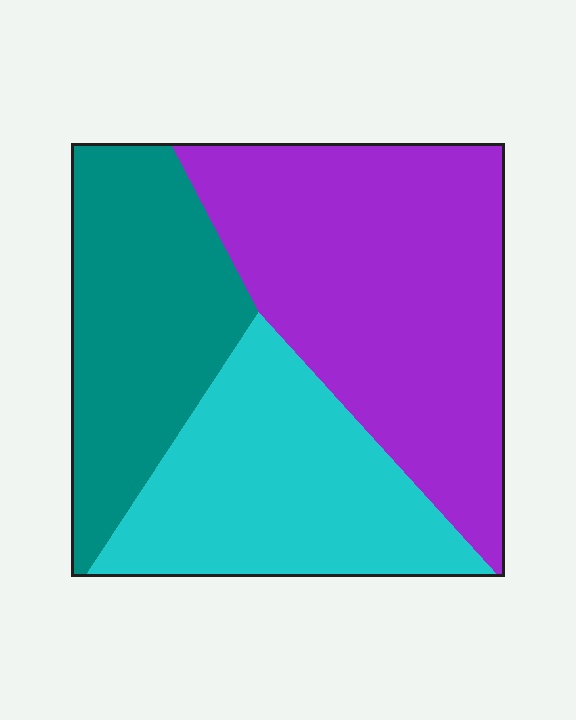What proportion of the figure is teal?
Teal covers 27% of the figure.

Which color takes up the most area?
Purple, at roughly 45%.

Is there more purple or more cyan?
Purple.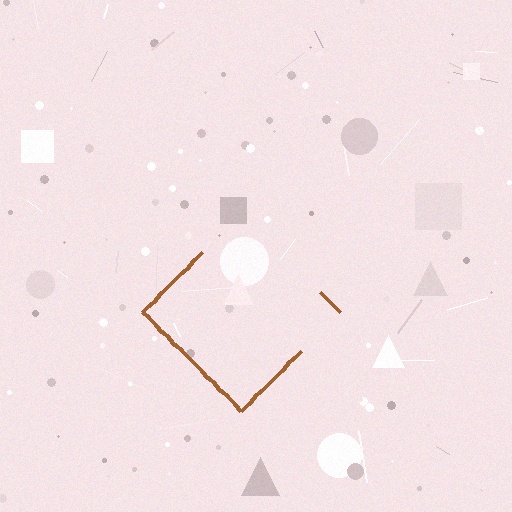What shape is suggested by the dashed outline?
The dashed outline suggests a diamond.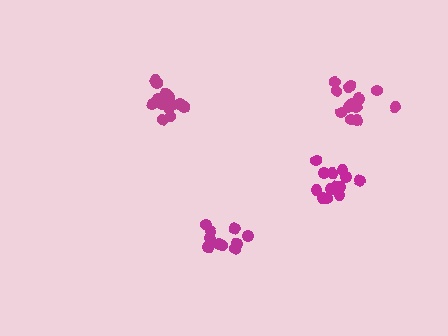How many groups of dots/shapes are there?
There are 4 groups.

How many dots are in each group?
Group 1: 15 dots, Group 2: 15 dots, Group 3: 11 dots, Group 4: 14 dots (55 total).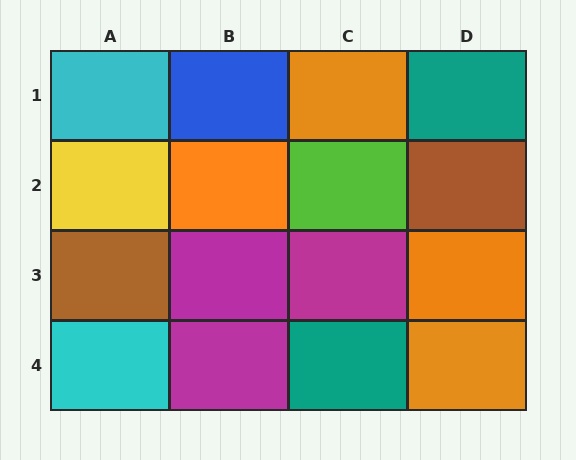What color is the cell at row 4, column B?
Magenta.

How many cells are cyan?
2 cells are cyan.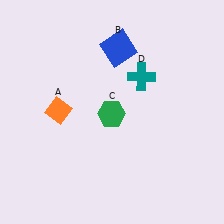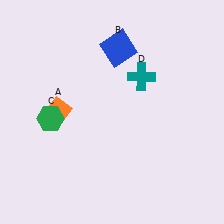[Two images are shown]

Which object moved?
The green hexagon (C) moved left.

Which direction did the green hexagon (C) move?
The green hexagon (C) moved left.